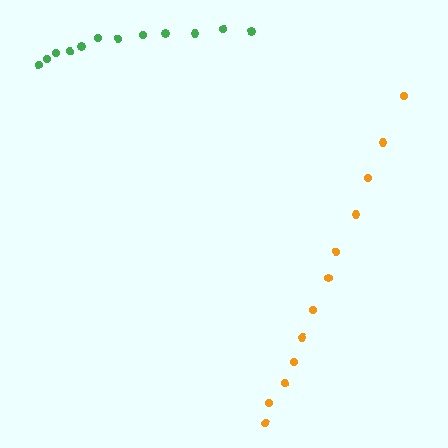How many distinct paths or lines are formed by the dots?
There are 2 distinct paths.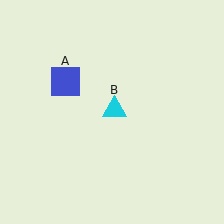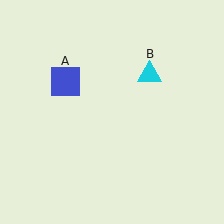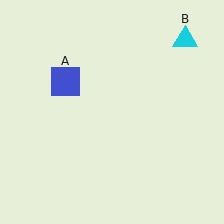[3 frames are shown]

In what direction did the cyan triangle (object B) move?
The cyan triangle (object B) moved up and to the right.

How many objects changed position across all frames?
1 object changed position: cyan triangle (object B).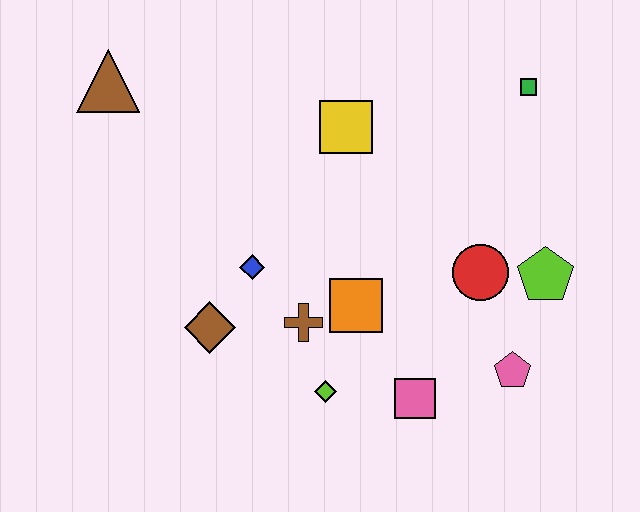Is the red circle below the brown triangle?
Yes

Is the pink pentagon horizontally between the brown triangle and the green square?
Yes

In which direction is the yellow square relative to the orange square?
The yellow square is above the orange square.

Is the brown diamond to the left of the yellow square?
Yes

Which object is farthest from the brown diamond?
The green square is farthest from the brown diamond.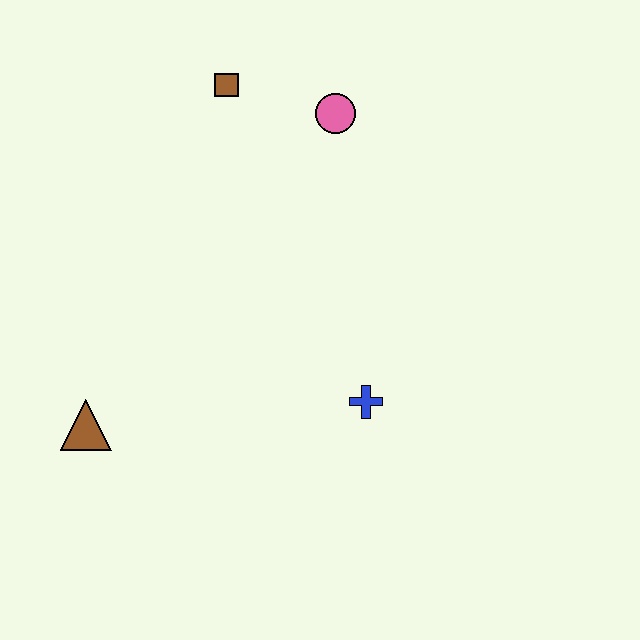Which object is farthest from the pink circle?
The brown triangle is farthest from the pink circle.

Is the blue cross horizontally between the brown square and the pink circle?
No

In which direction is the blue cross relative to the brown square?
The blue cross is below the brown square.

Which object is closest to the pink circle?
The brown square is closest to the pink circle.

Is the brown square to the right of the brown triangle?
Yes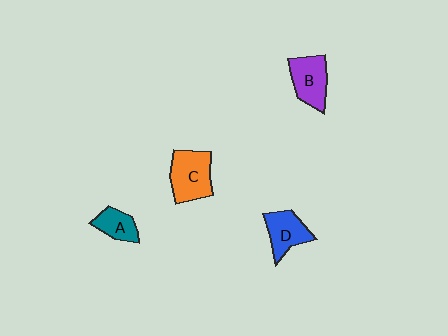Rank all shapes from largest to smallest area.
From largest to smallest: C (orange), B (purple), D (blue), A (teal).